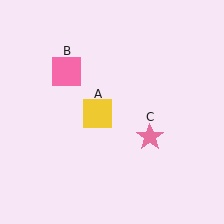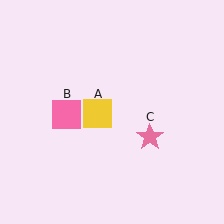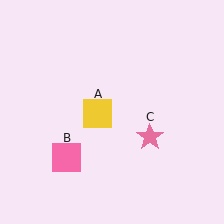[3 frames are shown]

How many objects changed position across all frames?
1 object changed position: pink square (object B).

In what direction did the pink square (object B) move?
The pink square (object B) moved down.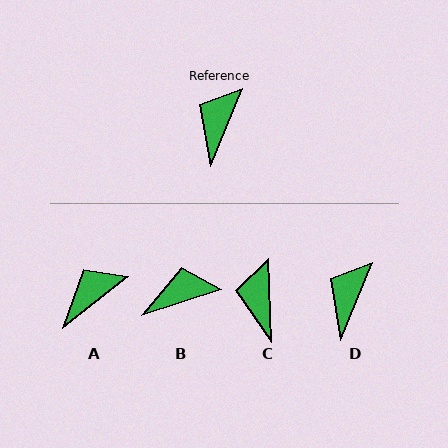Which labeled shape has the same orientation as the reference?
D.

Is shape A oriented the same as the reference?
No, it is off by about 29 degrees.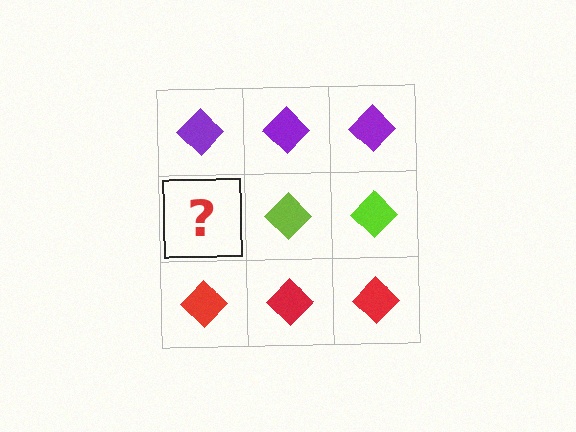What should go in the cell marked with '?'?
The missing cell should contain a lime diamond.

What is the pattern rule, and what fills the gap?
The rule is that each row has a consistent color. The gap should be filled with a lime diamond.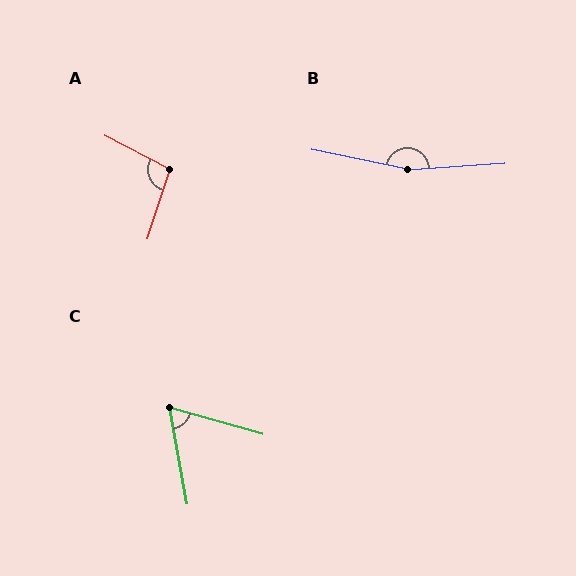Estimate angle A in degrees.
Approximately 99 degrees.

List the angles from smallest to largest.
C (64°), A (99°), B (165°).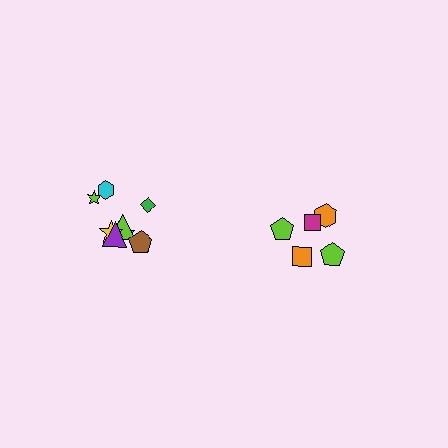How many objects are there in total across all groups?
There are 13 objects.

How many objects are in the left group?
There are 8 objects.